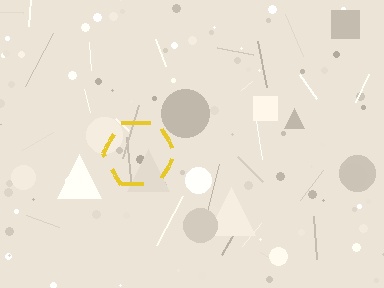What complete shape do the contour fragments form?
The contour fragments form a hexagon.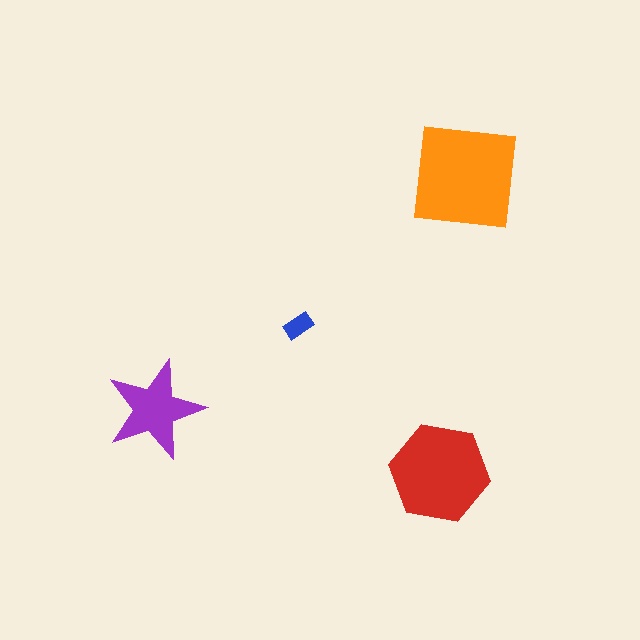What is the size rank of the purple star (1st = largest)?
3rd.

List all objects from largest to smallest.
The orange square, the red hexagon, the purple star, the blue rectangle.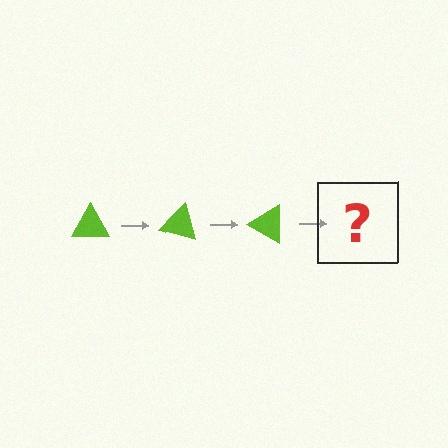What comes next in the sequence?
The next element should be a lime triangle rotated 45 degrees.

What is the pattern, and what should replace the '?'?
The pattern is that the triangle rotates 15 degrees each step. The '?' should be a lime triangle rotated 45 degrees.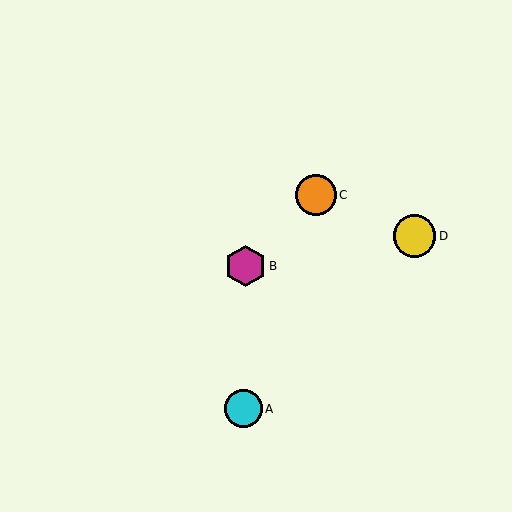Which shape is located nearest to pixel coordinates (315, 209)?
The orange circle (labeled C) at (316, 195) is nearest to that location.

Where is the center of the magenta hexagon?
The center of the magenta hexagon is at (245, 266).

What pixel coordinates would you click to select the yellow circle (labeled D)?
Click at (415, 236) to select the yellow circle D.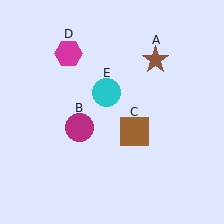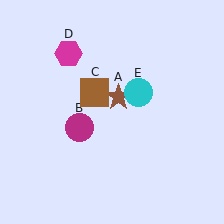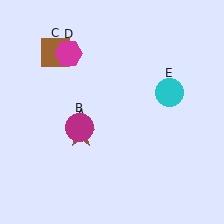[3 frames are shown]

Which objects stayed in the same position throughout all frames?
Magenta circle (object B) and magenta hexagon (object D) remained stationary.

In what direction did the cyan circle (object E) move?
The cyan circle (object E) moved right.